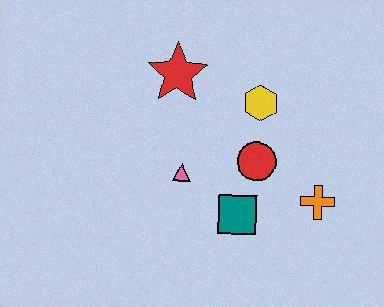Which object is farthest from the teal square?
The red star is farthest from the teal square.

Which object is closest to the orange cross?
The red circle is closest to the orange cross.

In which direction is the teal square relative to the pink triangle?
The teal square is to the right of the pink triangle.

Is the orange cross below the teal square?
No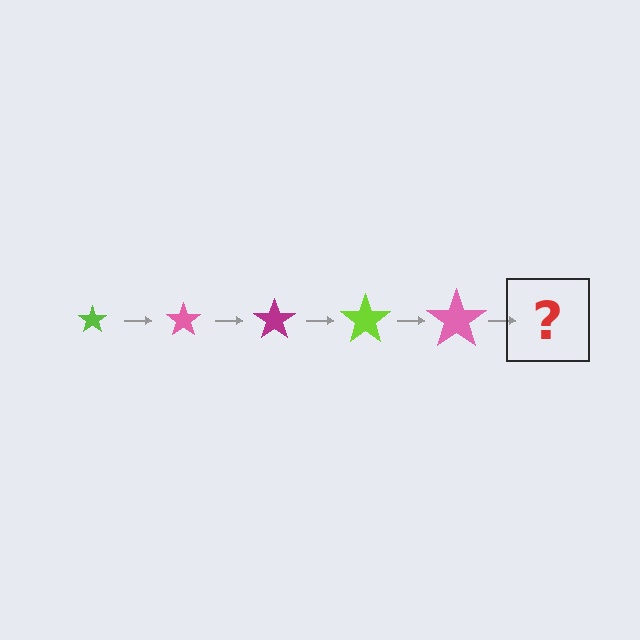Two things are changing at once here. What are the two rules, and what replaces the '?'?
The two rules are that the star grows larger each step and the color cycles through lime, pink, and magenta. The '?' should be a magenta star, larger than the previous one.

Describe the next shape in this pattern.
It should be a magenta star, larger than the previous one.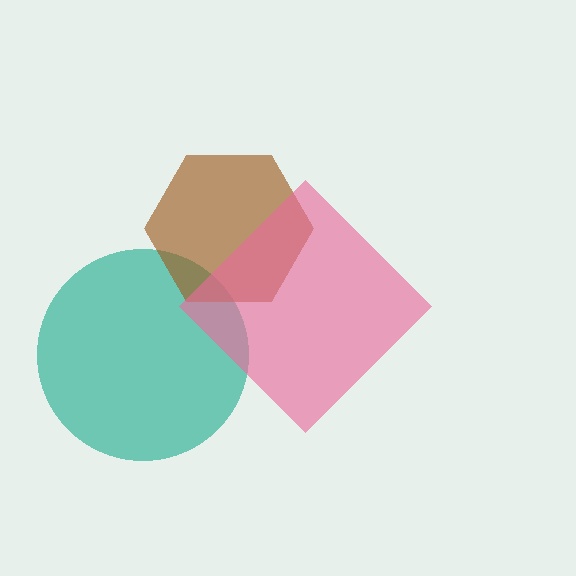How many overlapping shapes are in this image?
There are 3 overlapping shapes in the image.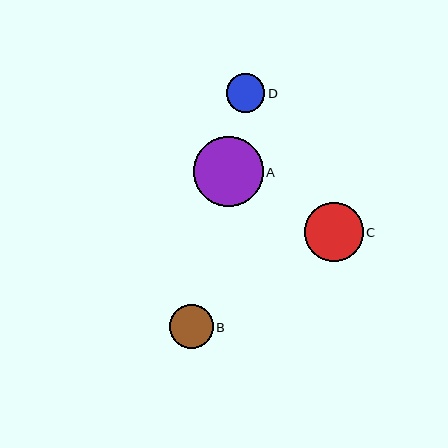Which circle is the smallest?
Circle D is the smallest with a size of approximately 39 pixels.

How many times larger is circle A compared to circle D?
Circle A is approximately 1.8 times the size of circle D.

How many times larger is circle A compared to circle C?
Circle A is approximately 1.2 times the size of circle C.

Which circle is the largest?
Circle A is the largest with a size of approximately 70 pixels.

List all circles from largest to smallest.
From largest to smallest: A, C, B, D.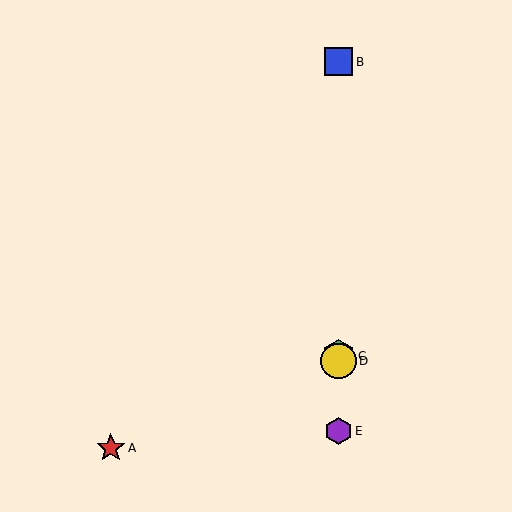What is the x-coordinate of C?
Object C is at x≈339.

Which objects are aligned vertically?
Objects B, C, D, E are aligned vertically.